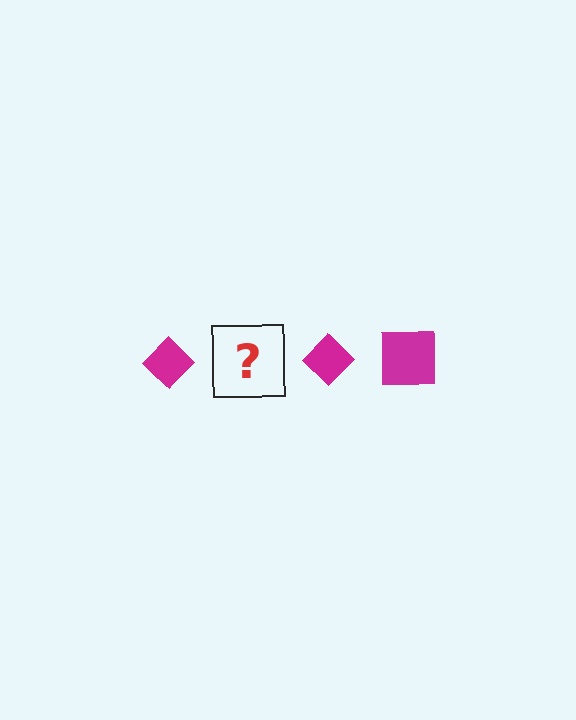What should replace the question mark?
The question mark should be replaced with a magenta square.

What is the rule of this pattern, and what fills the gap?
The rule is that the pattern cycles through diamond, square shapes in magenta. The gap should be filled with a magenta square.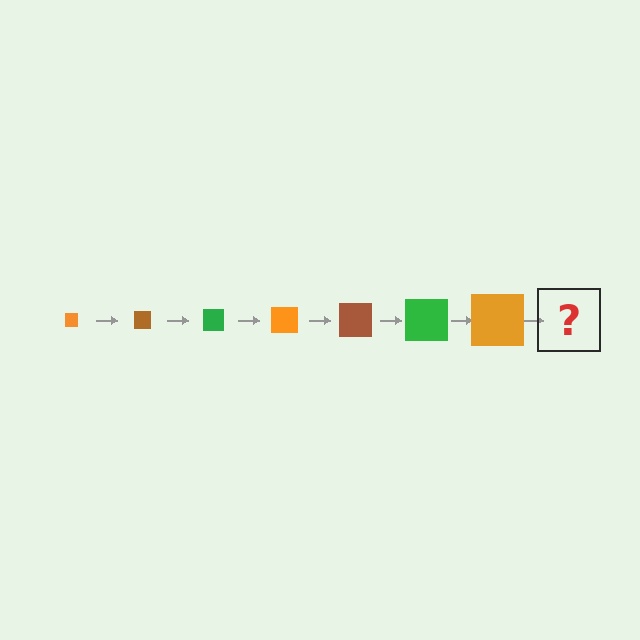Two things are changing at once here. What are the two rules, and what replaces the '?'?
The two rules are that the square grows larger each step and the color cycles through orange, brown, and green. The '?' should be a brown square, larger than the previous one.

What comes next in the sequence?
The next element should be a brown square, larger than the previous one.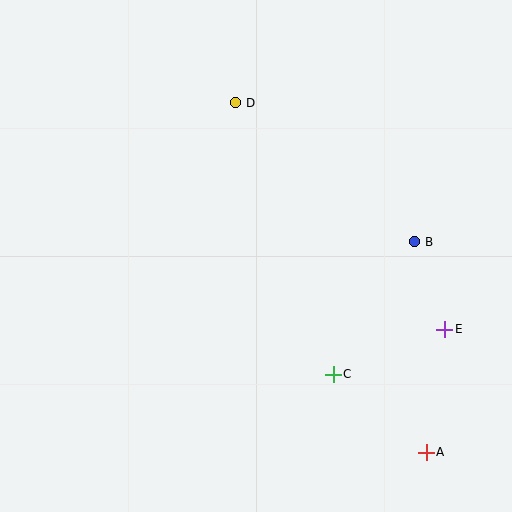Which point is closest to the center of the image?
Point C at (333, 374) is closest to the center.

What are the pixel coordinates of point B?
Point B is at (415, 242).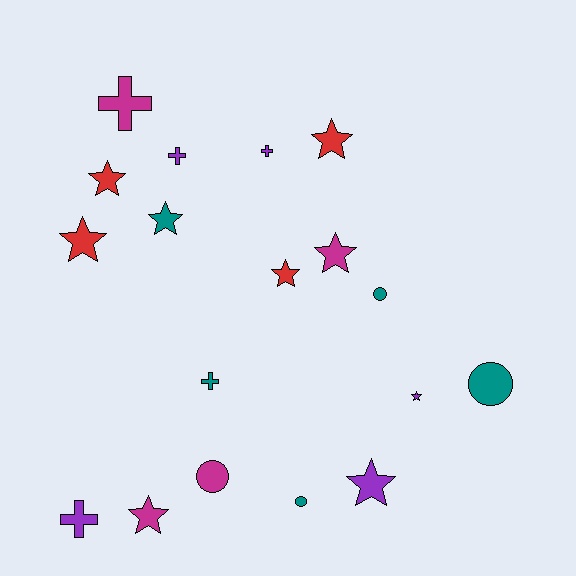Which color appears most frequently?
Purple, with 5 objects.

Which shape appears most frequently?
Star, with 9 objects.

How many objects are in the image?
There are 18 objects.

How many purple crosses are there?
There are 3 purple crosses.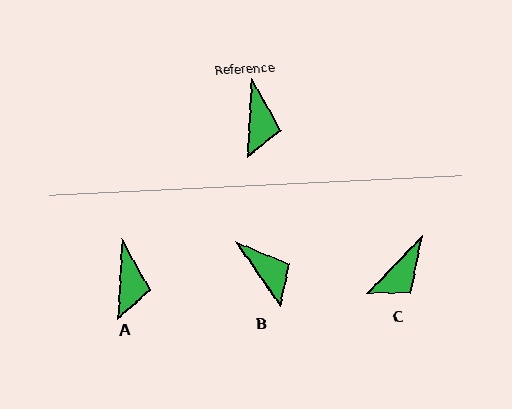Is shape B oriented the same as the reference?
No, it is off by about 37 degrees.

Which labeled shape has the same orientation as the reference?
A.